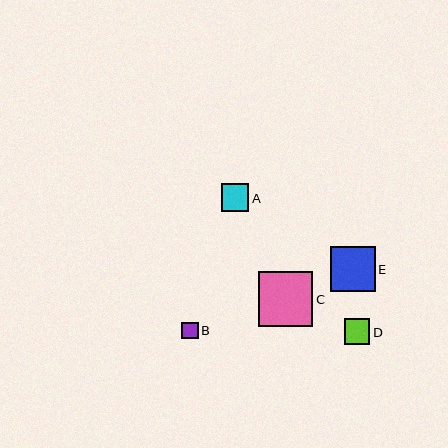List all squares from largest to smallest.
From largest to smallest: C, E, A, D, B.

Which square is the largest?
Square C is the largest with a size of approximately 55 pixels.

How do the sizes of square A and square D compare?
Square A and square D are approximately the same size.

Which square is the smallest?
Square B is the smallest with a size of approximately 16 pixels.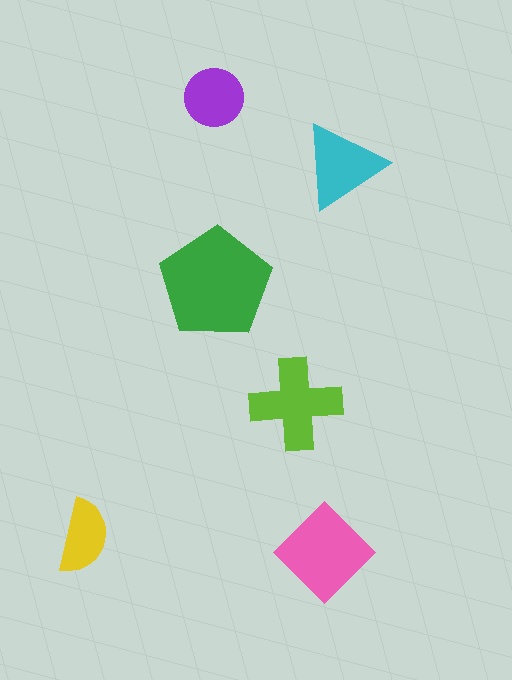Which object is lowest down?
The pink diamond is bottommost.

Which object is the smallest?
The yellow semicircle.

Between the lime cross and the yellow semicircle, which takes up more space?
The lime cross.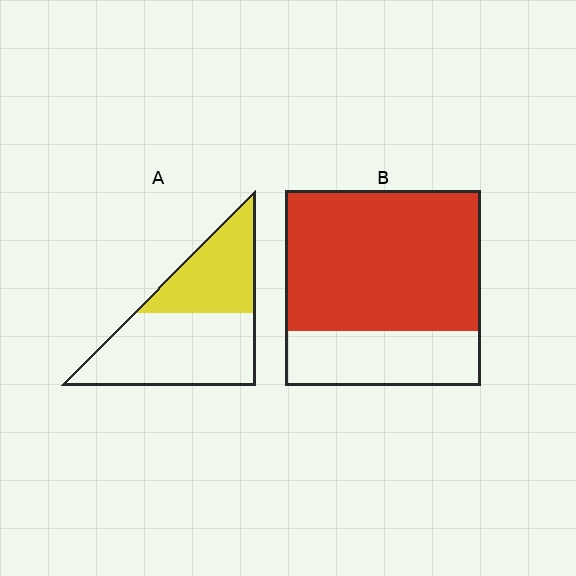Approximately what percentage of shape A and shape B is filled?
A is approximately 40% and B is approximately 70%.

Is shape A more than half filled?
No.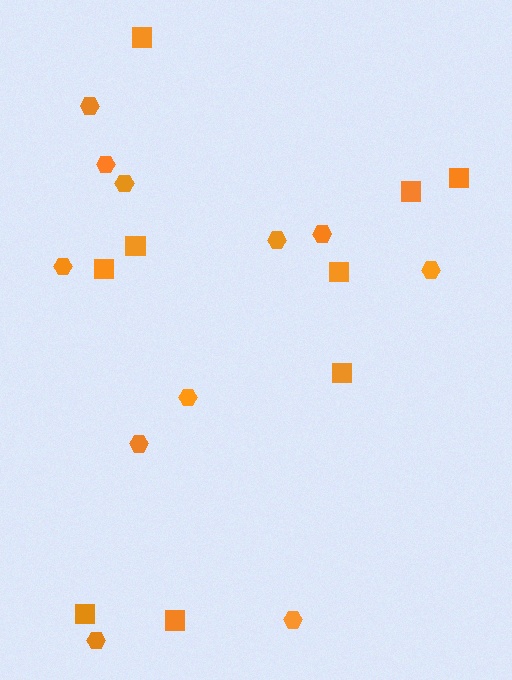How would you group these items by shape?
There are 2 groups: one group of hexagons (11) and one group of squares (9).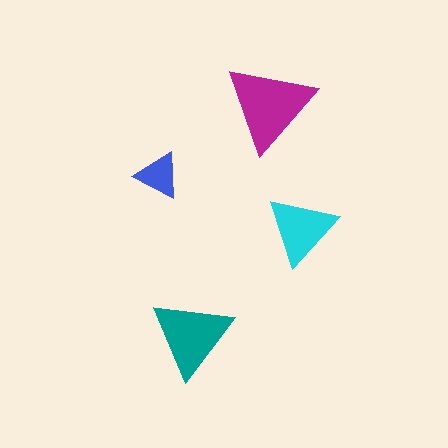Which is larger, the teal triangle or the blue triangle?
The teal one.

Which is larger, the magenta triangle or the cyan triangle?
The magenta one.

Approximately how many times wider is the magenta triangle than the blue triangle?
About 2 times wider.